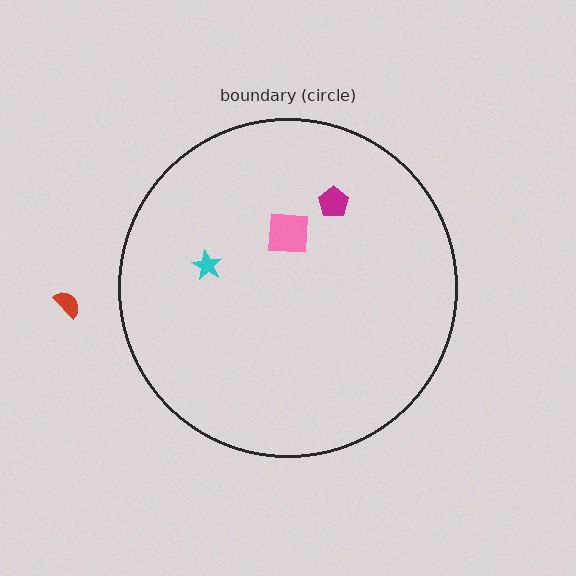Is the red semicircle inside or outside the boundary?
Outside.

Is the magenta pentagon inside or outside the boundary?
Inside.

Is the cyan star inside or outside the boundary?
Inside.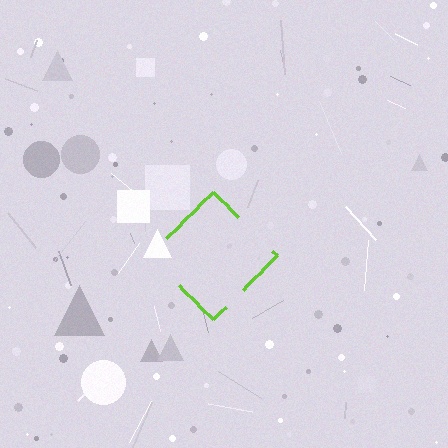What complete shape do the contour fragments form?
The contour fragments form a diamond.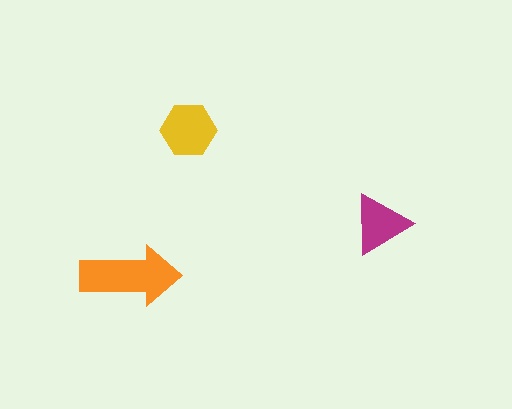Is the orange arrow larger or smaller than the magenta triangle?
Larger.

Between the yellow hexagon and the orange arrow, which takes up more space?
The orange arrow.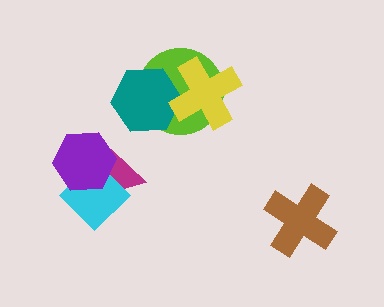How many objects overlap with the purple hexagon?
2 objects overlap with the purple hexagon.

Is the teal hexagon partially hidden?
Yes, it is partially covered by another shape.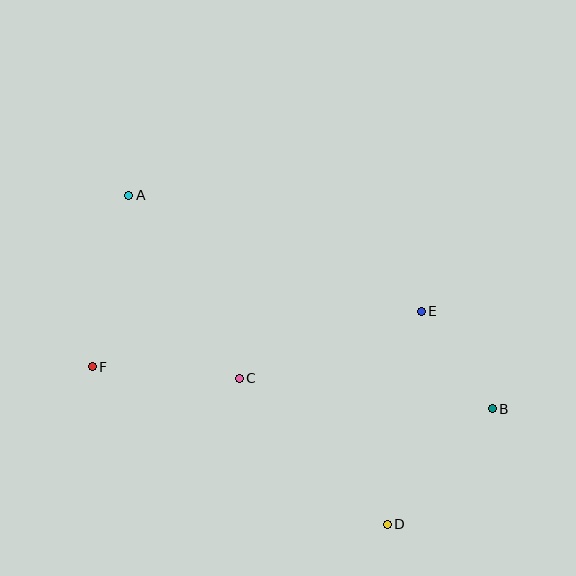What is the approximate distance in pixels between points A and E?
The distance between A and E is approximately 314 pixels.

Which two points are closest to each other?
Points B and E are closest to each other.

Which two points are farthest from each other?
Points A and B are farthest from each other.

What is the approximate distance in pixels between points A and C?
The distance between A and C is approximately 214 pixels.